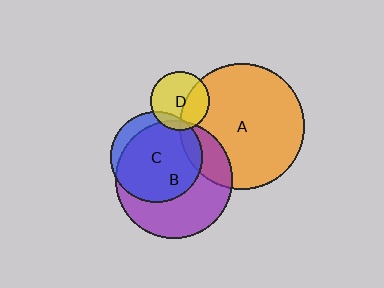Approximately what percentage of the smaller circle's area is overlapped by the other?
Approximately 15%.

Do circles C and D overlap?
Yes.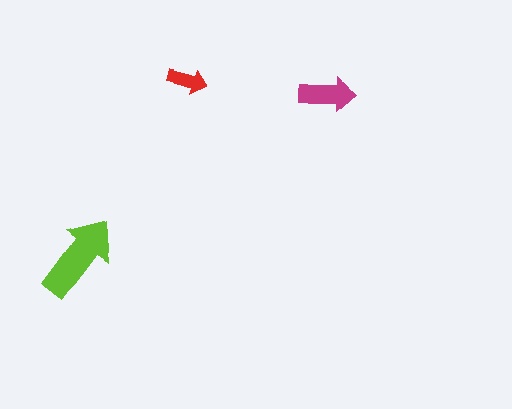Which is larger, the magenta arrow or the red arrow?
The magenta one.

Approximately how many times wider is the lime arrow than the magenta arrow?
About 1.5 times wider.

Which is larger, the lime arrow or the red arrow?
The lime one.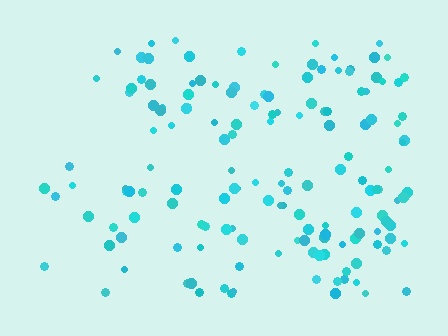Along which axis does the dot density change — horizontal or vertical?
Horizontal.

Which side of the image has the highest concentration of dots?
The right.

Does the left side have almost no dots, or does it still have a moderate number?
Still a moderate number, just noticeably fewer than the right.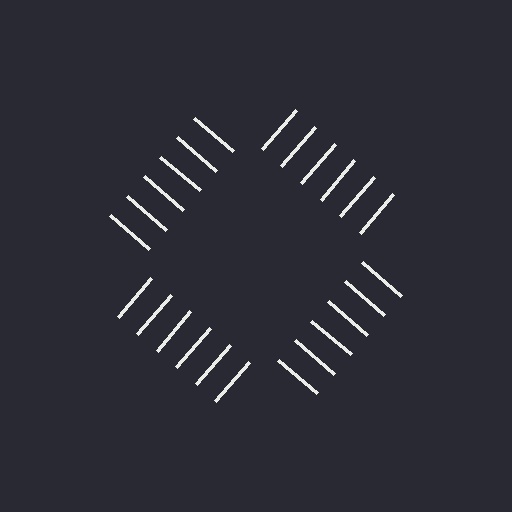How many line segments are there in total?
24 — 6 along each of the 4 edges.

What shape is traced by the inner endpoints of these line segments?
An illusory square — the line segments terminate on its edges but no continuous stroke is drawn.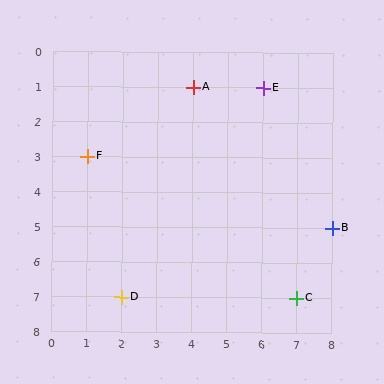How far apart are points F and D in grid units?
Points F and D are 1 column and 4 rows apart (about 4.1 grid units diagonally).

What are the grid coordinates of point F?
Point F is at grid coordinates (1, 3).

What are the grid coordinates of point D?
Point D is at grid coordinates (2, 7).